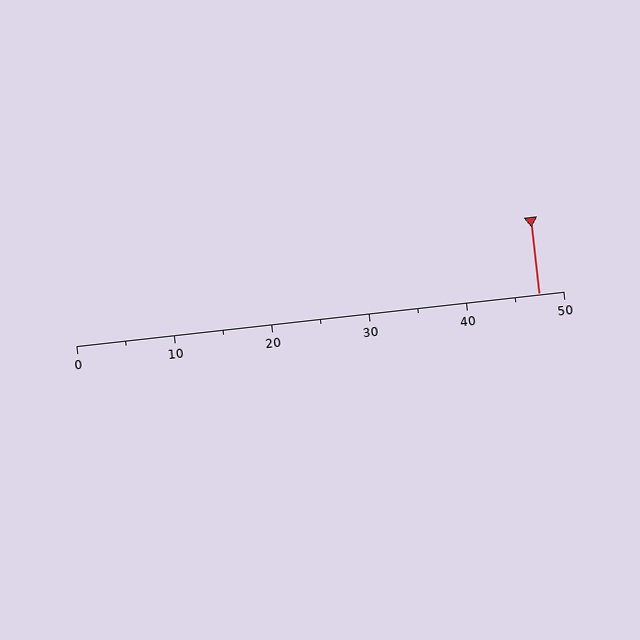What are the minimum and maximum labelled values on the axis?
The axis runs from 0 to 50.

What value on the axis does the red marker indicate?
The marker indicates approximately 47.5.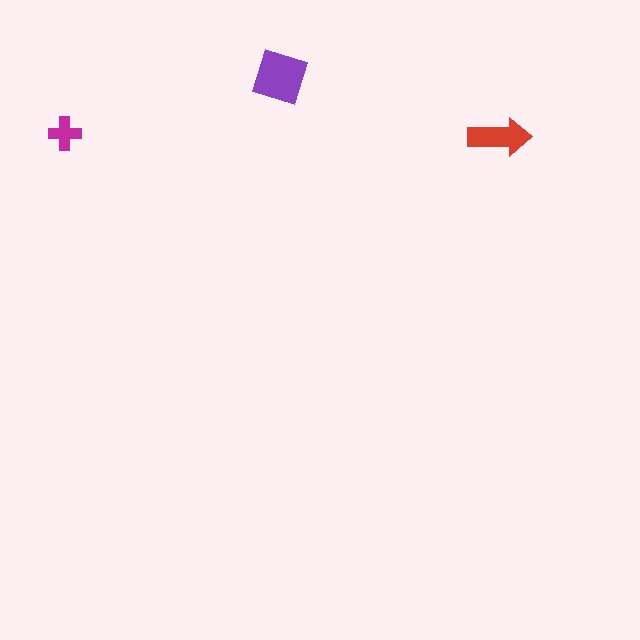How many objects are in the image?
There are 3 objects in the image.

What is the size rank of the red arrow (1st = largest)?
2nd.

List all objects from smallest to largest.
The magenta cross, the red arrow, the purple square.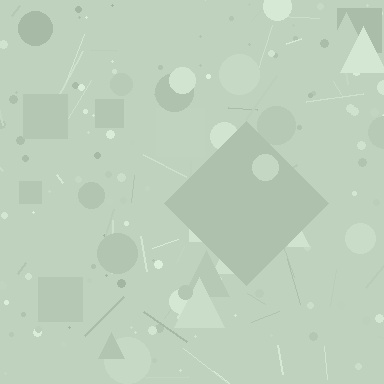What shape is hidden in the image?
A diamond is hidden in the image.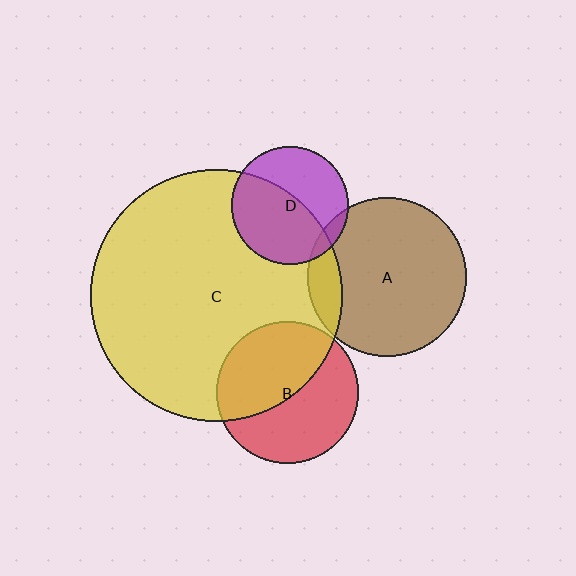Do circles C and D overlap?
Yes.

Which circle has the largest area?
Circle C (yellow).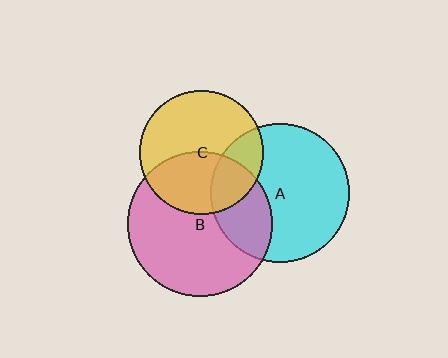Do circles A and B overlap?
Yes.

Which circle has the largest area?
Circle B (pink).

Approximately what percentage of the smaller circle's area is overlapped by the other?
Approximately 30%.